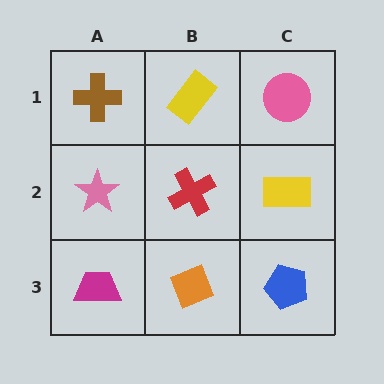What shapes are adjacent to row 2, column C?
A pink circle (row 1, column C), a blue pentagon (row 3, column C), a red cross (row 2, column B).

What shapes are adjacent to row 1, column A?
A pink star (row 2, column A), a yellow rectangle (row 1, column B).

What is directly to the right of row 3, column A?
An orange diamond.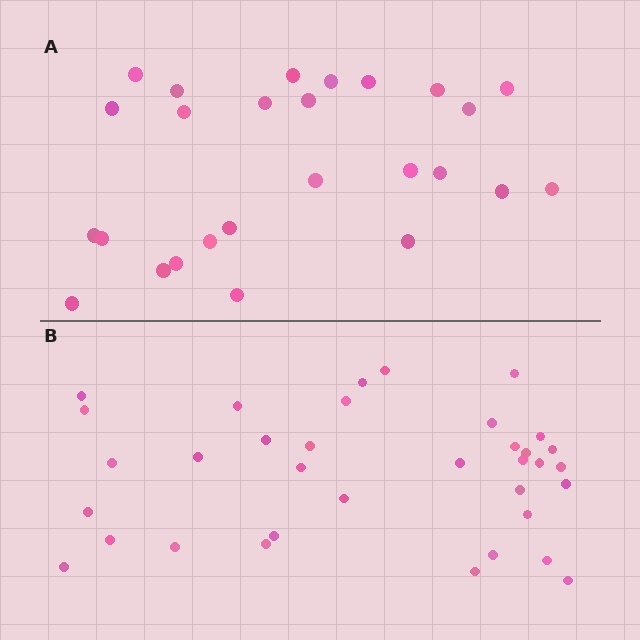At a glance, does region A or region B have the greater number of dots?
Region B (the bottom region) has more dots.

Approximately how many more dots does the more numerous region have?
Region B has roughly 8 or so more dots than region A.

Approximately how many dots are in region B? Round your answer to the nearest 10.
About 40 dots. (The exact count is 35, which rounds to 40.)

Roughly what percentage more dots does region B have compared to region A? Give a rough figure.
About 35% more.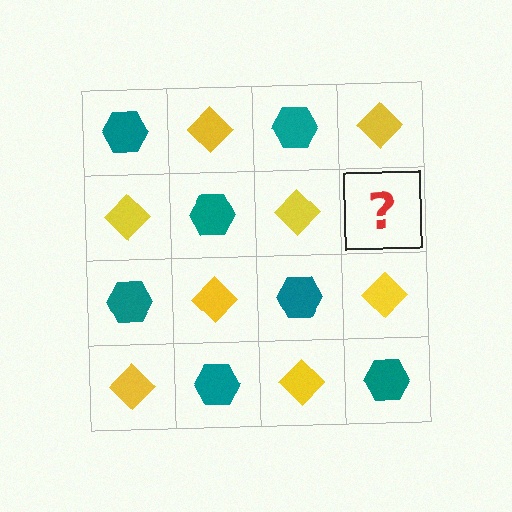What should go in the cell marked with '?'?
The missing cell should contain a teal hexagon.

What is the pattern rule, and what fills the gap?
The rule is that it alternates teal hexagon and yellow diamond in a checkerboard pattern. The gap should be filled with a teal hexagon.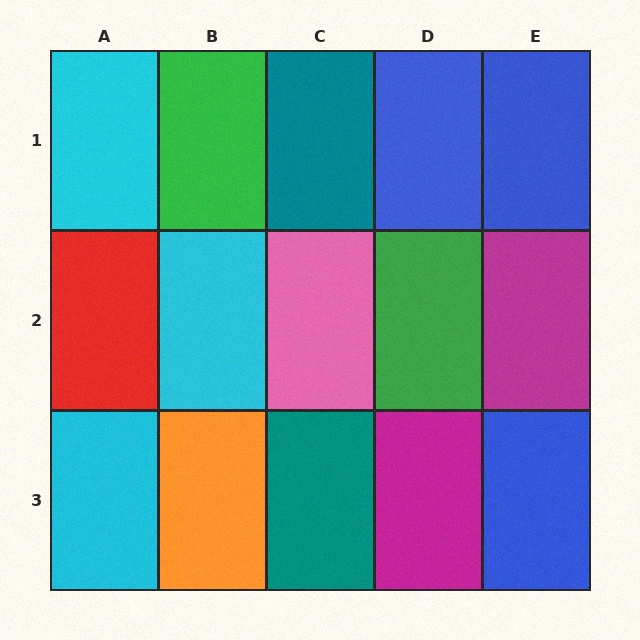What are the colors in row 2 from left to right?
Red, cyan, pink, green, magenta.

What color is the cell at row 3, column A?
Cyan.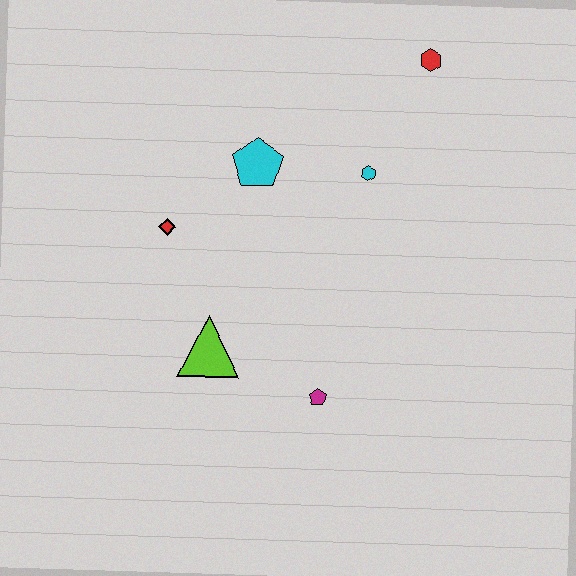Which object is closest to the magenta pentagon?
The lime triangle is closest to the magenta pentagon.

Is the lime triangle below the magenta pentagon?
No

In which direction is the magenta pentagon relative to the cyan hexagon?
The magenta pentagon is below the cyan hexagon.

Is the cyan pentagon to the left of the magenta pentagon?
Yes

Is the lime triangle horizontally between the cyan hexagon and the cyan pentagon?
No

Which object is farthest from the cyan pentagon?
The magenta pentagon is farthest from the cyan pentagon.